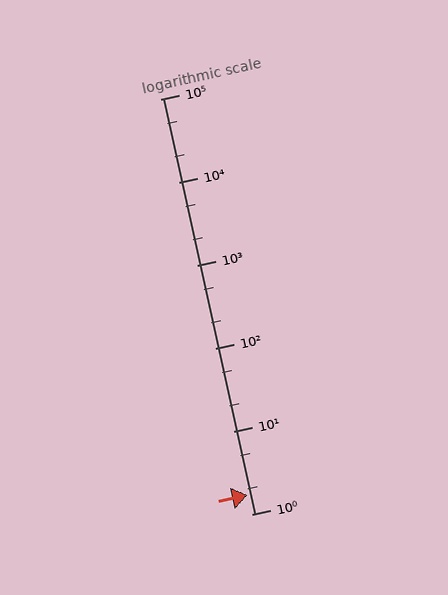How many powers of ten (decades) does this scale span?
The scale spans 5 decades, from 1 to 100000.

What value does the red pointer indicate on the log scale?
The pointer indicates approximately 1.7.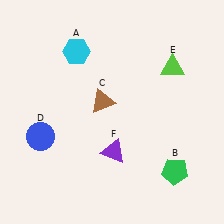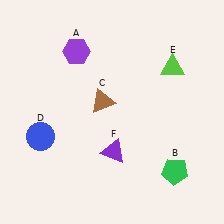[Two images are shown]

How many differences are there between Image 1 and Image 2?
There is 1 difference between the two images.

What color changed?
The hexagon (A) changed from cyan in Image 1 to purple in Image 2.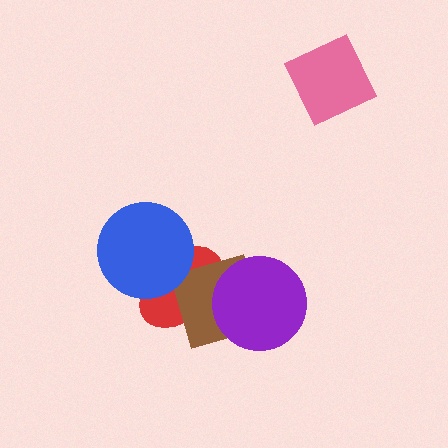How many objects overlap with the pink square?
0 objects overlap with the pink square.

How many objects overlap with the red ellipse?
3 objects overlap with the red ellipse.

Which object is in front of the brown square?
The purple circle is in front of the brown square.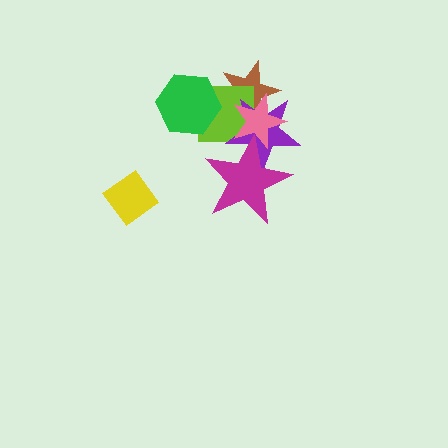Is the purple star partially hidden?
Yes, it is partially covered by another shape.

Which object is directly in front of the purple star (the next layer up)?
The pink star is directly in front of the purple star.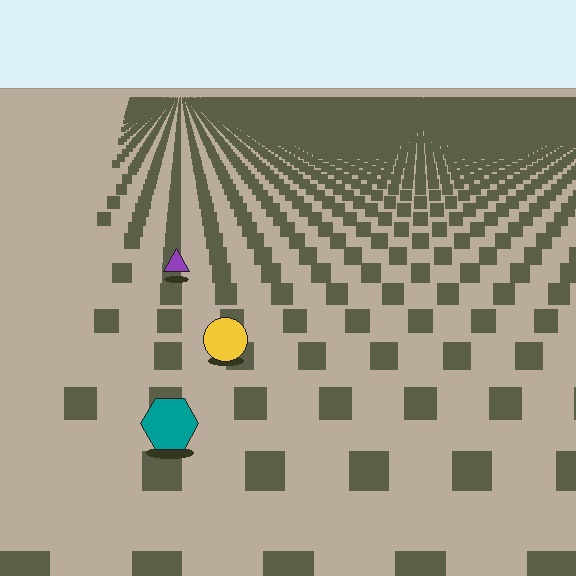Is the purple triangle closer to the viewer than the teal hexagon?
No. The teal hexagon is closer — you can tell from the texture gradient: the ground texture is coarser near it.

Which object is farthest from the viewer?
The purple triangle is farthest from the viewer. It appears smaller and the ground texture around it is denser.